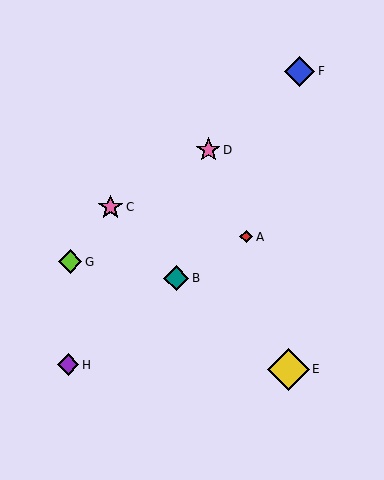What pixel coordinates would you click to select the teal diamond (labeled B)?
Click at (176, 278) to select the teal diamond B.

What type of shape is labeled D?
Shape D is a pink star.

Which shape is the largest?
The yellow diamond (labeled E) is the largest.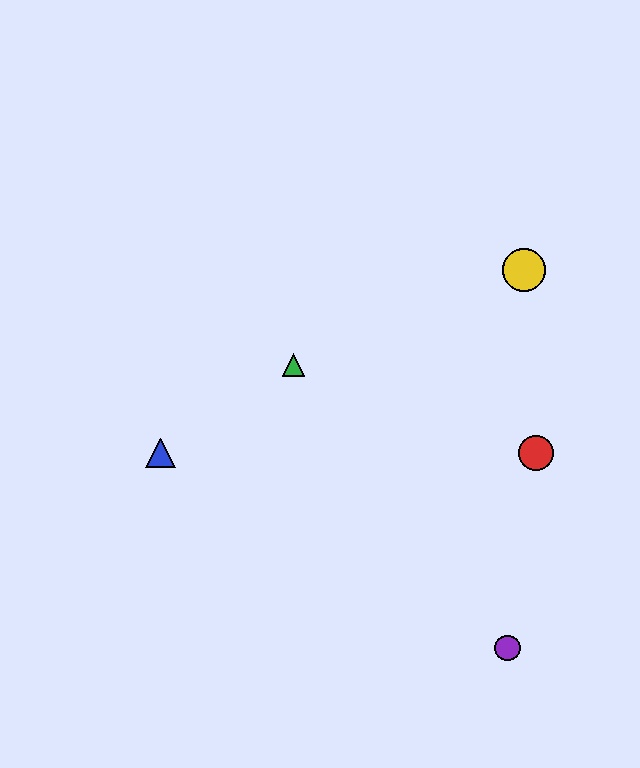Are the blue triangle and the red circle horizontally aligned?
Yes, both are at y≈453.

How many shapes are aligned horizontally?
2 shapes (the red circle, the blue triangle) are aligned horizontally.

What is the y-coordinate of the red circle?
The red circle is at y≈453.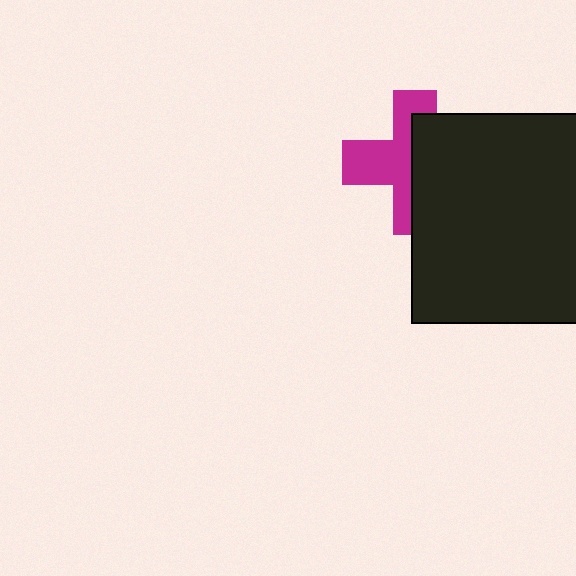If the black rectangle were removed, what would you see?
You would see the complete magenta cross.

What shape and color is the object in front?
The object in front is a black rectangle.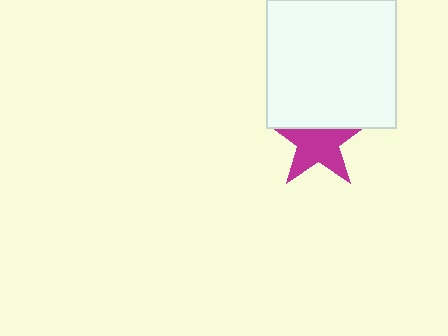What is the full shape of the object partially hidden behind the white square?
The partially hidden object is a magenta star.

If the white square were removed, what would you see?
You would see the complete magenta star.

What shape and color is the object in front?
The object in front is a white square.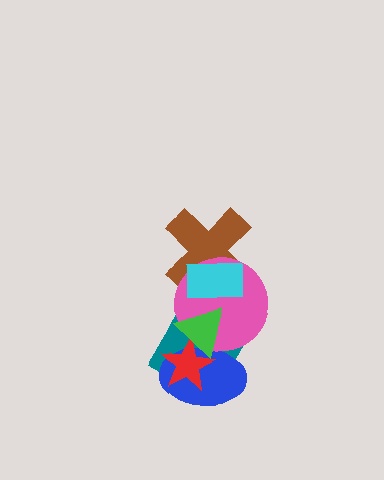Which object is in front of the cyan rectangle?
The green triangle is in front of the cyan rectangle.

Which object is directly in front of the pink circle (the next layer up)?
The cyan rectangle is directly in front of the pink circle.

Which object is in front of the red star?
The green triangle is in front of the red star.